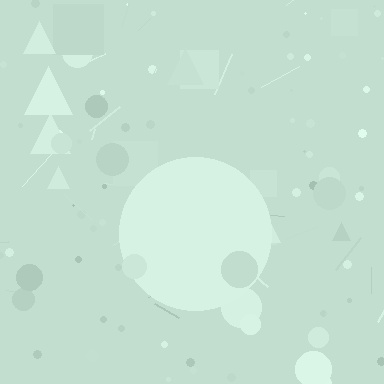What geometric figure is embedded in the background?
A circle is embedded in the background.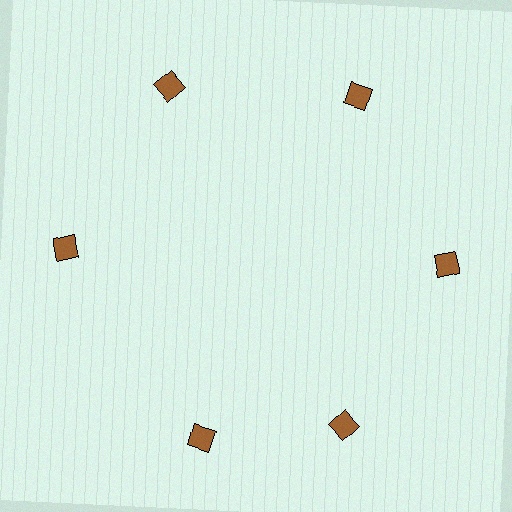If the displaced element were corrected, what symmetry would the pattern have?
It would have 6-fold rotational symmetry — the pattern would map onto itself every 60 degrees.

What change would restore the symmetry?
The symmetry would be restored by rotating it back into even spacing with its neighbors so that all 6 diamonds sit at equal angles and equal distance from the center.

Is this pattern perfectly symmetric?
No. The 6 brown diamonds are arranged in a ring, but one element near the 7 o'clock position is rotated out of alignment along the ring, breaking the 6-fold rotational symmetry.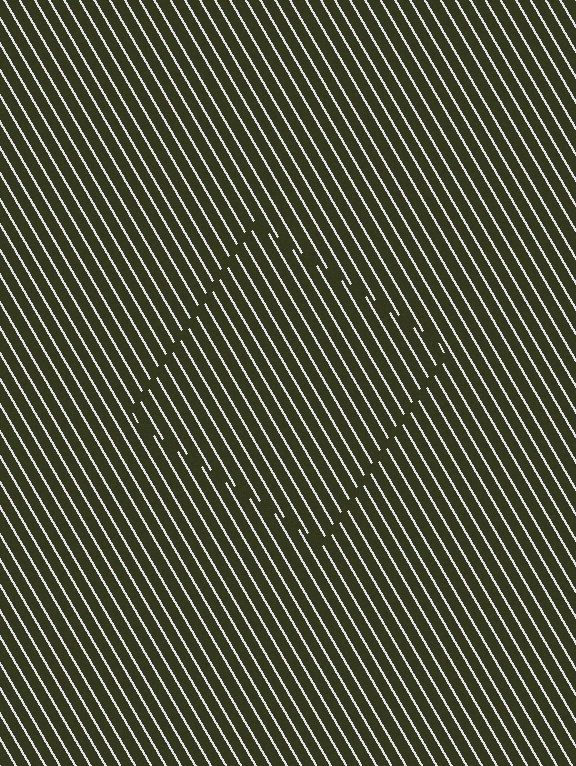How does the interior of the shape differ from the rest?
The interior of the shape contains the same grating, shifted by half a period — the contour is defined by the phase discontinuity where line-ends from the inner and outer gratings abut.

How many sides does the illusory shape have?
4 sides — the line-ends trace a square.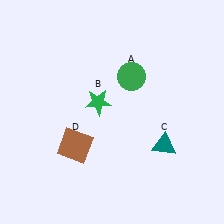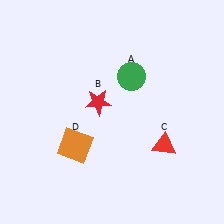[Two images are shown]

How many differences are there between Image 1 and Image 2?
There are 3 differences between the two images.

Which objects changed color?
B changed from green to red. C changed from teal to red. D changed from brown to orange.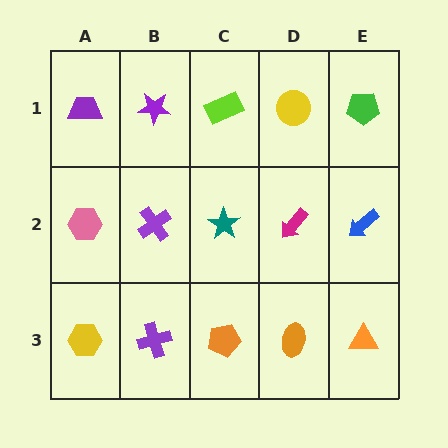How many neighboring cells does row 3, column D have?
3.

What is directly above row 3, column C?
A teal star.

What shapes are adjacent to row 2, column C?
A lime rectangle (row 1, column C), an orange pentagon (row 3, column C), a purple cross (row 2, column B), a magenta arrow (row 2, column D).